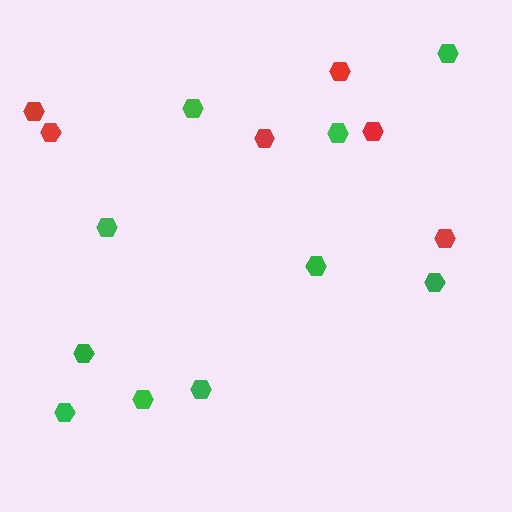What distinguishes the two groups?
There are 2 groups: one group of red hexagons (6) and one group of green hexagons (10).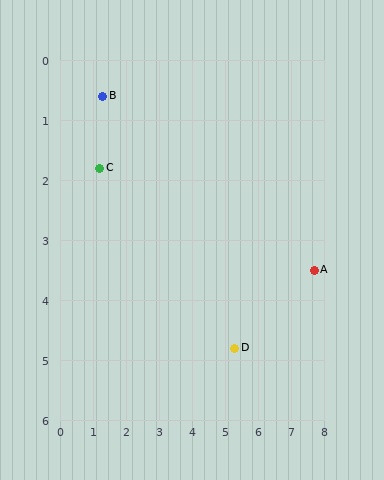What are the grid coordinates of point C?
Point C is at approximately (1.2, 1.8).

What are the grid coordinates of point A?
Point A is at approximately (7.7, 3.5).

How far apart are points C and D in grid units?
Points C and D are about 5.1 grid units apart.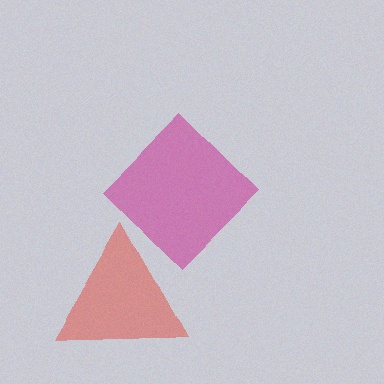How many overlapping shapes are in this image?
There are 2 overlapping shapes in the image.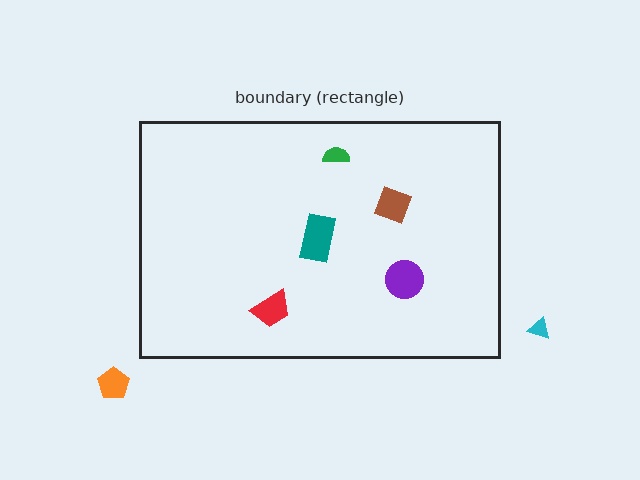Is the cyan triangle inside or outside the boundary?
Outside.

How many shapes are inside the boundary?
5 inside, 2 outside.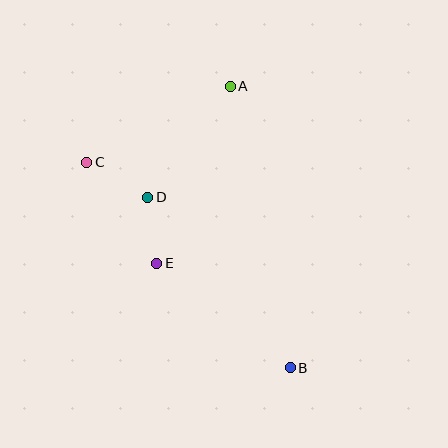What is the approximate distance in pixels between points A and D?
The distance between A and D is approximately 138 pixels.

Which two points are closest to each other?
Points D and E are closest to each other.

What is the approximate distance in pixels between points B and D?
The distance between B and D is approximately 222 pixels.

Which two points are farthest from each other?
Points B and C are farthest from each other.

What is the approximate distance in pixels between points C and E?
The distance between C and E is approximately 123 pixels.